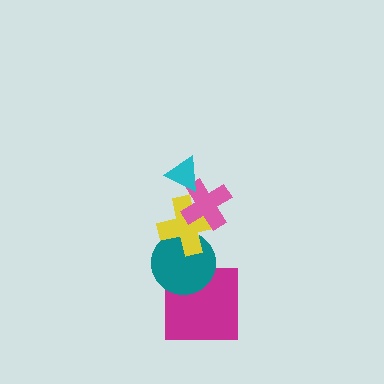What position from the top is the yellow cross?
The yellow cross is 3rd from the top.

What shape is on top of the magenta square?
The teal circle is on top of the magenta square.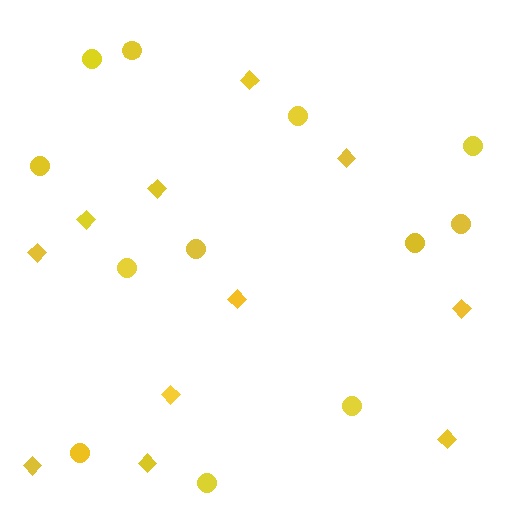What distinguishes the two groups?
There are 2 groups: one group of diamonds (11) and one group of circles (12).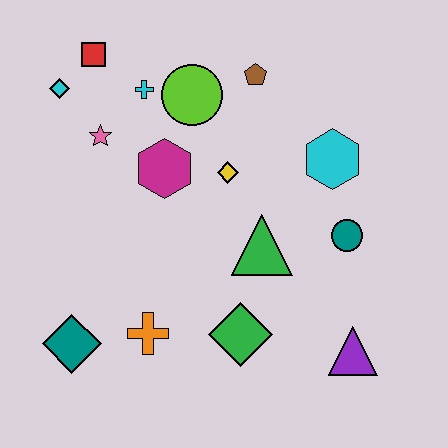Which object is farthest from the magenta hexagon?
The purple triangle is farthest from the magenta hexagon.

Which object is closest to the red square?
The cyan diamond is closest to the red square.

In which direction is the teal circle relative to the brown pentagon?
The teal circle is below the brown pentagon.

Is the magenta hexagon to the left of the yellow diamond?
Yes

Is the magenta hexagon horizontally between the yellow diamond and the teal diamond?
Yes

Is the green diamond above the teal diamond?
Yes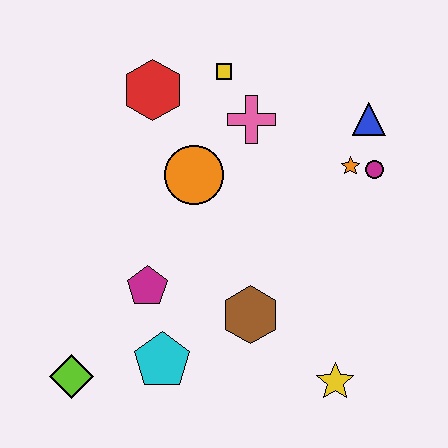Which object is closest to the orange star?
The magenta circle is closest to the orange star.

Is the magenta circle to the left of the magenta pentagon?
No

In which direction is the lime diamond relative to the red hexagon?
The lime diamond is below the red hexagon.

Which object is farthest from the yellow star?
The red hexagon is farthest from the yellow star.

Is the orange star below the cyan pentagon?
No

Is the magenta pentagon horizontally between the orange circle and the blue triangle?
No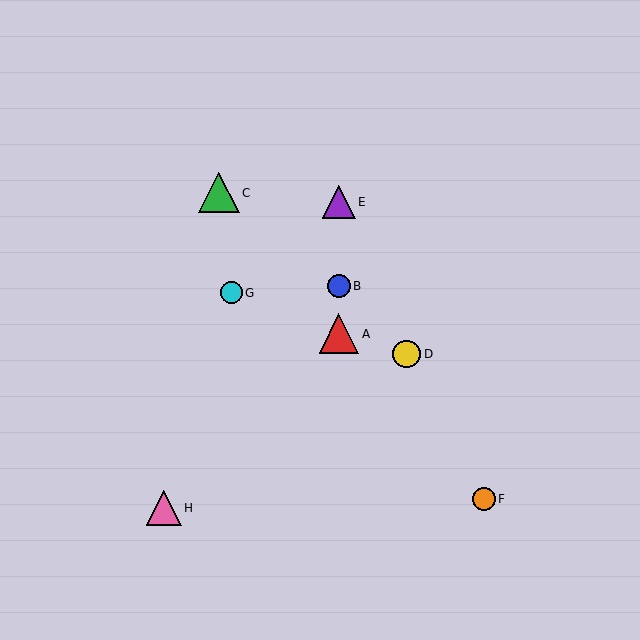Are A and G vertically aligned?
No, A is at x≈339 and G is at x≈231.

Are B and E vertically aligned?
Yes, both are at x≈339.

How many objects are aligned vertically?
3 objects (A, B, E) are aligned vertically.